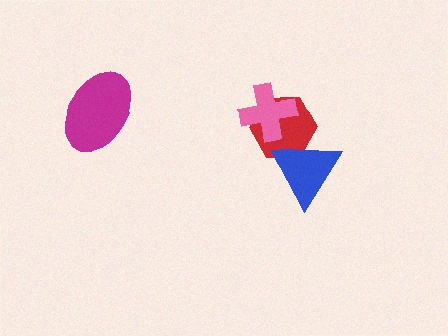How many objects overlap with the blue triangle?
1 object overlaps with the blue triangle.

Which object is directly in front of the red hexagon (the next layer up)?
The pink cross is directly in front of the red hexagon.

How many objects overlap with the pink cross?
1 object overlaps with the pink cross.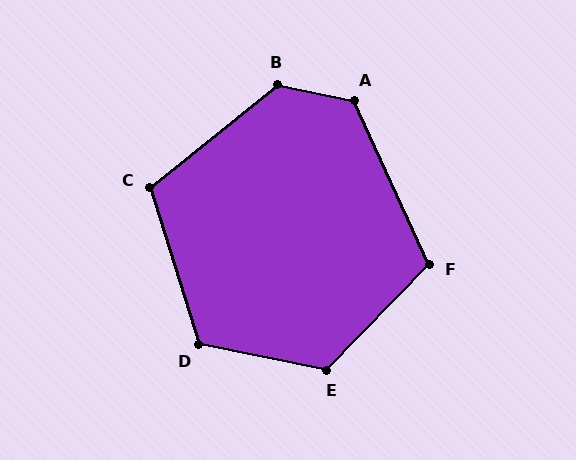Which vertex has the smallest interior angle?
C, at approximately 111 degrees.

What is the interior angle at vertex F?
Approximately 111 degrees (obtuse).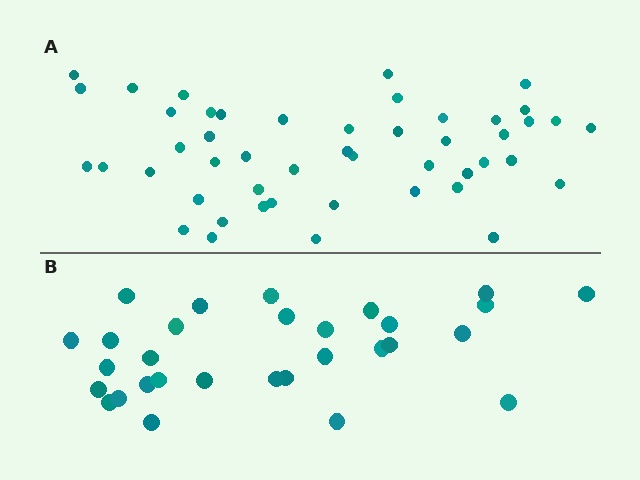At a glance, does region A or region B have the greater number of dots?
Region A (the top region) has more dots.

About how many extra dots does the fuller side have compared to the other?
Region A has approximately 20 more dots than region B.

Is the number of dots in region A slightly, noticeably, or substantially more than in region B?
Region A has substantially more. The ratio is roughly 1.6 to 1.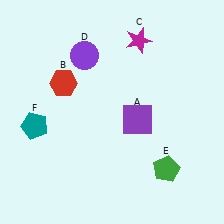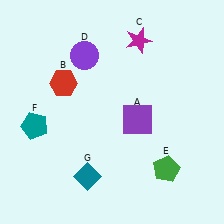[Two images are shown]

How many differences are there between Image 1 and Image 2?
There is 1 difference between the two images.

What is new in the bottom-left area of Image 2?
A teal diamond (G) was added in the bottom-left area of Image 2.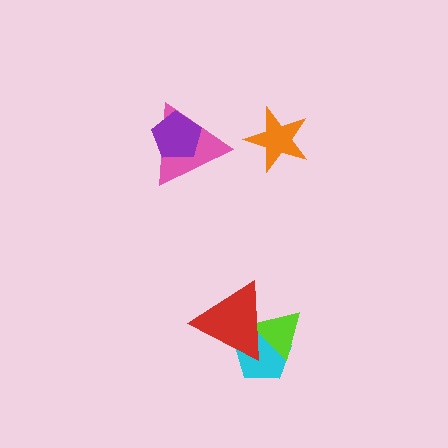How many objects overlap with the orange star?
0 objects overlap with the orange star.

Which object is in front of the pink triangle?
The purple pentagon is in front of the pink triangle.